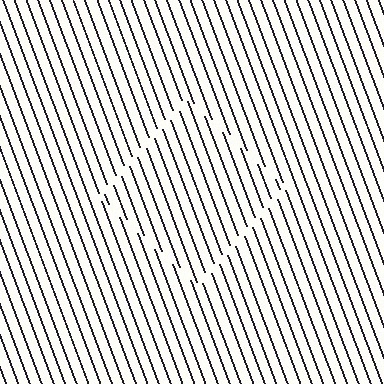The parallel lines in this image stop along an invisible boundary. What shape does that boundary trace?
An illusory square. The interior of the shape contains the same grating, shifted by half a period — the contour is defined by the phase discontinuity where line-ends from the inner and outer gratings abut.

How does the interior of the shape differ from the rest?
The interior of the shape contains the same grating, shifted by half a period — the contour is defined by the phase discontinuity where line-ends from the inner and outer gratings abut.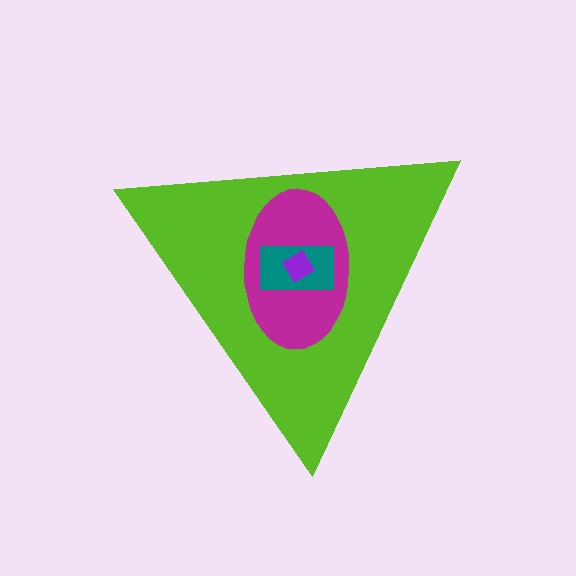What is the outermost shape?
The lime triangle.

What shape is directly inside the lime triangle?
The magenta ellipse.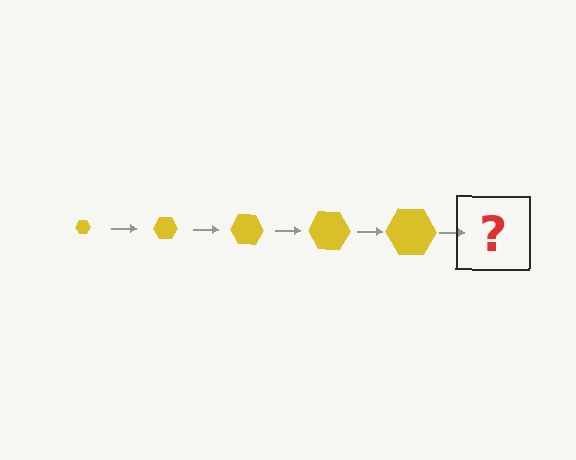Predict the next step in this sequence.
The next step is a yellow hexagon, larger than the previous one.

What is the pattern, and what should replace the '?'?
The pattern is that the hexagon gets progressively larger each step. The '?' should be a yellow hexagon, larger than the previous one.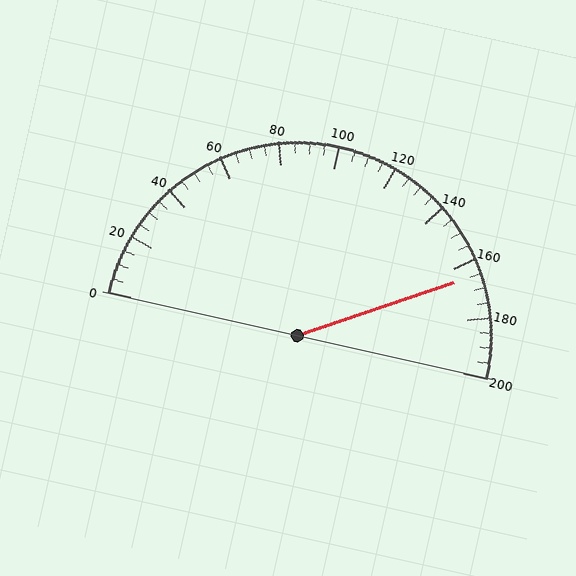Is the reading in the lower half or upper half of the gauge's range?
The reading is in the upper half of the range (0 to 200).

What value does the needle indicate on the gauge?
The needle indicates approximately 165.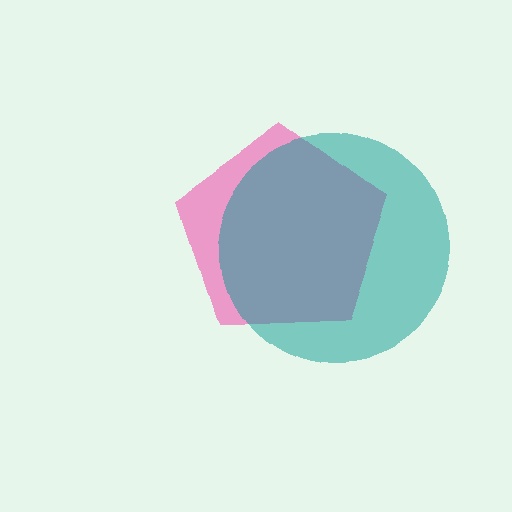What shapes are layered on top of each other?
The layered shapes are: a pink pentagon, a teal circle.